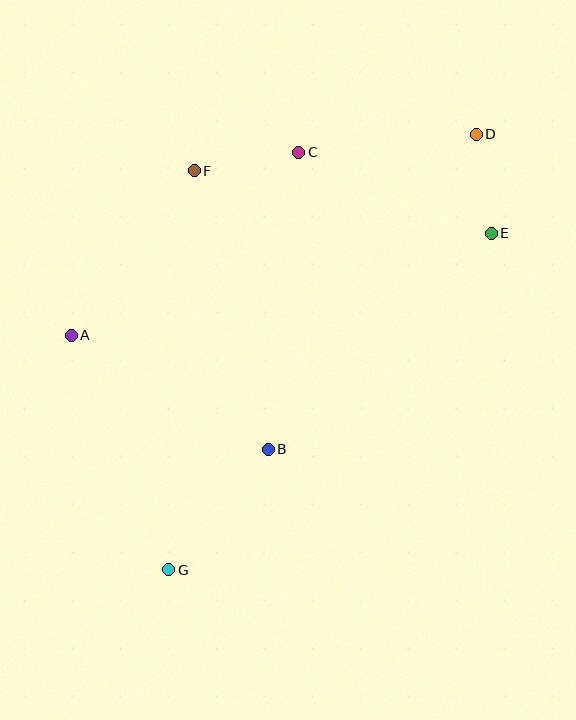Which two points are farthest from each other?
Points D and G are farthest from each other.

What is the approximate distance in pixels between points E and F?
The distance between E and F is approximately 303 pixels.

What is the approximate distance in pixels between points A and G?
The distance between A and G is approximately 254 pixels.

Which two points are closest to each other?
Points D and E are closest to each other.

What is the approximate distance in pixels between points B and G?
The distance between B and G is approximately 156 pixels.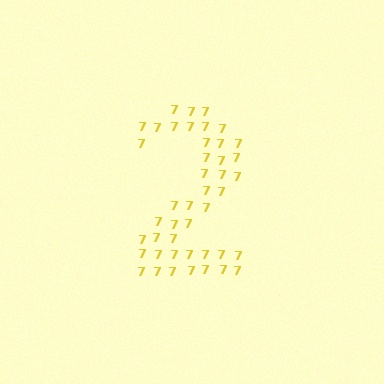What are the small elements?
The small elements are digit 7's.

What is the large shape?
The large shape is the digit 2.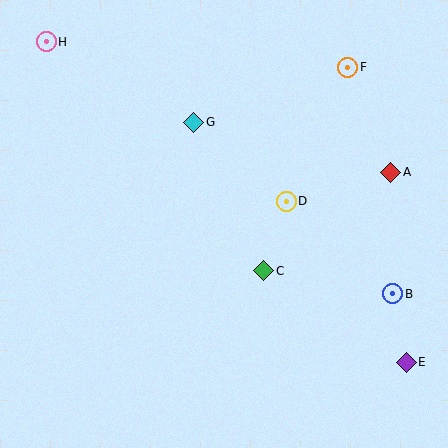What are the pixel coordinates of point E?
Point E is at (406, 362).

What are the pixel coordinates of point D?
Point D is at (286, 201).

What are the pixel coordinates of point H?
Point H is at (46, 42).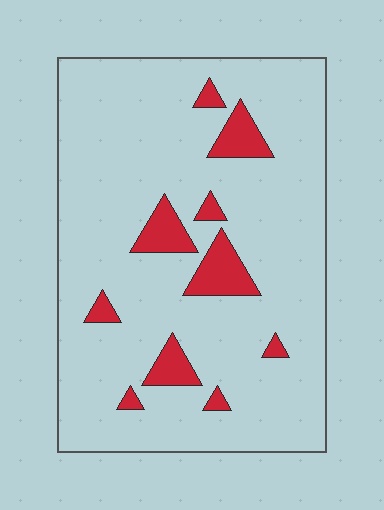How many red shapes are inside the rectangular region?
10.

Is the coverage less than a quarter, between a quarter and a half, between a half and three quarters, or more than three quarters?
Less than a quarter.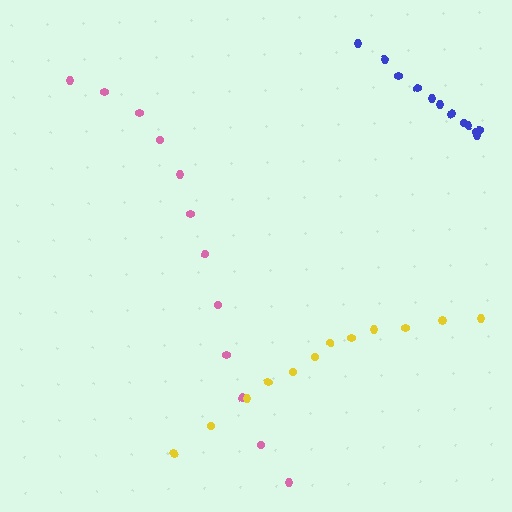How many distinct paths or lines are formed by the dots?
There are 3 distinct paths.